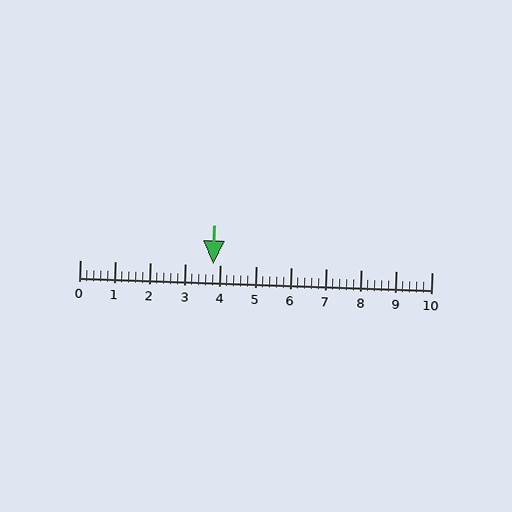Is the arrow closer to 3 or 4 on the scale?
The arrow is closer to 4.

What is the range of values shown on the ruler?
The ruler shows values from 0 to 10.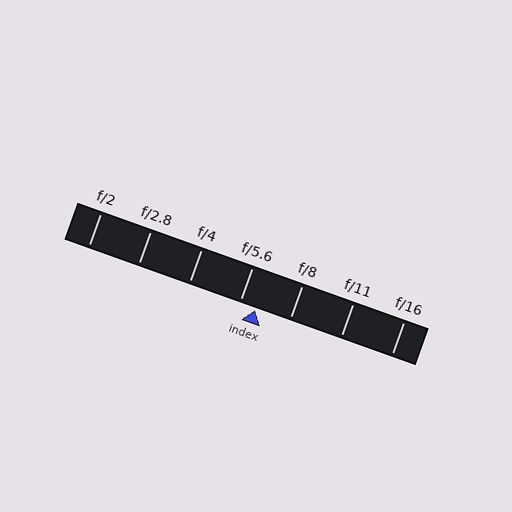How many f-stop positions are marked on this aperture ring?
There are 7 f-stop positions marked.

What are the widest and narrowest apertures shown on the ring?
The widest aperture shown is f/2 and the narrowest is f/16.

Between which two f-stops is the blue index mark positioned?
The index mark is between f/5.6 and f/8.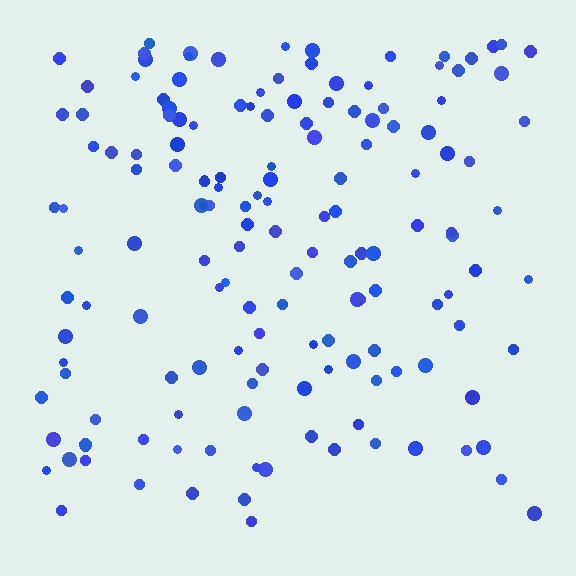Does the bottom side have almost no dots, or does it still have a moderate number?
Still a moderate number, just noticeably fewer than the top.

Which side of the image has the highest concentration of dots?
The top.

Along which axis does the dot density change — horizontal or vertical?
Vertical.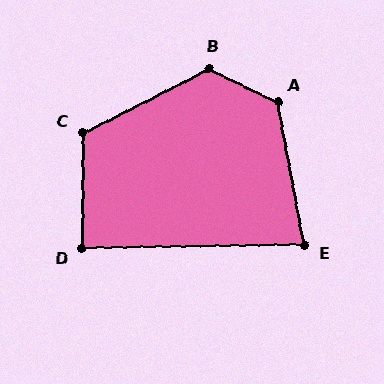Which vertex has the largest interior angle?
B, at approximately 127 degrees.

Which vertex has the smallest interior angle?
E, at approximately 81 degrees.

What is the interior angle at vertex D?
Approximately 88 degrees (approximately right).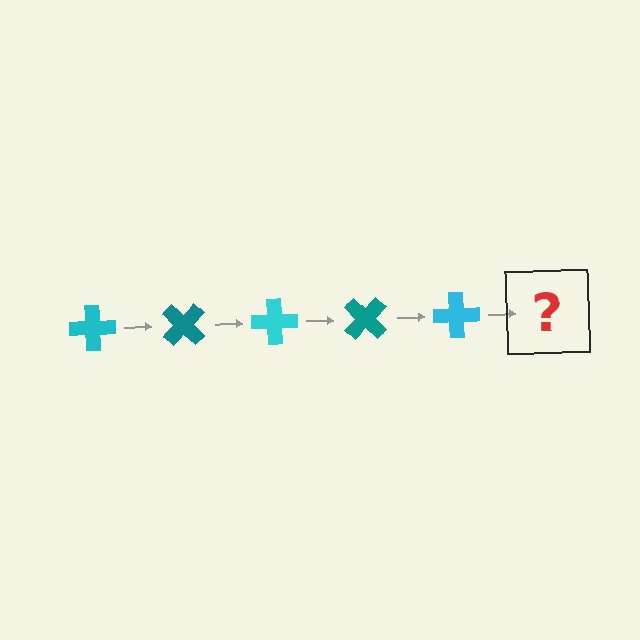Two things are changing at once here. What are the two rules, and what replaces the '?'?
The two rules are that it rotates 45 degrees each step and the color cycles through cyan and teal. The '?' should be a teal cross, rotated 225 degrees from the start.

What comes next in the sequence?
The next element should be a teal cross, rotated 225 degrees from the start.